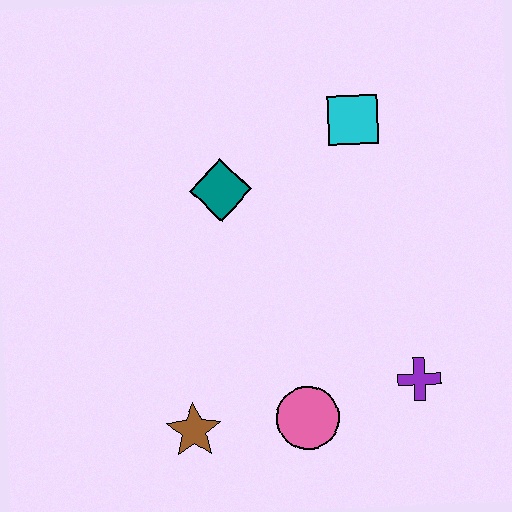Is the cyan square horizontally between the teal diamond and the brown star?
No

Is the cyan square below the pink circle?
No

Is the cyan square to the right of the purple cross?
No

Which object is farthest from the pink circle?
The cyan square is farthest from the pink circle.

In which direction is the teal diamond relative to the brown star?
The teal diamond is above the brown star.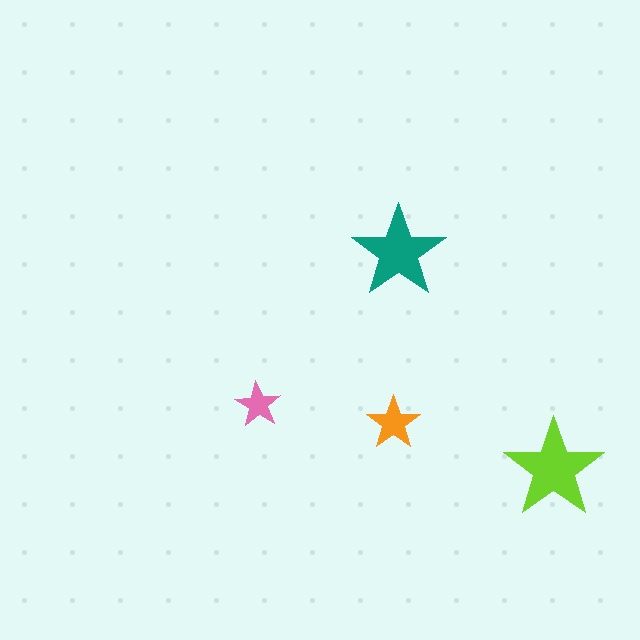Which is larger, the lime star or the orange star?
The lime one.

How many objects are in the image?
There are 4 objects in the image.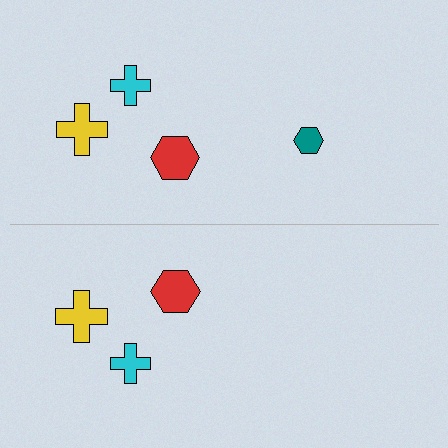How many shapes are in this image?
There are 7 shapes in this image.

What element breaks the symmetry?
A teal hexagon is missing from the bottom side.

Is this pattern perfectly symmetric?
No, the pattern is not perfectly symmetric. A teal hexagon is missing from the bottom side.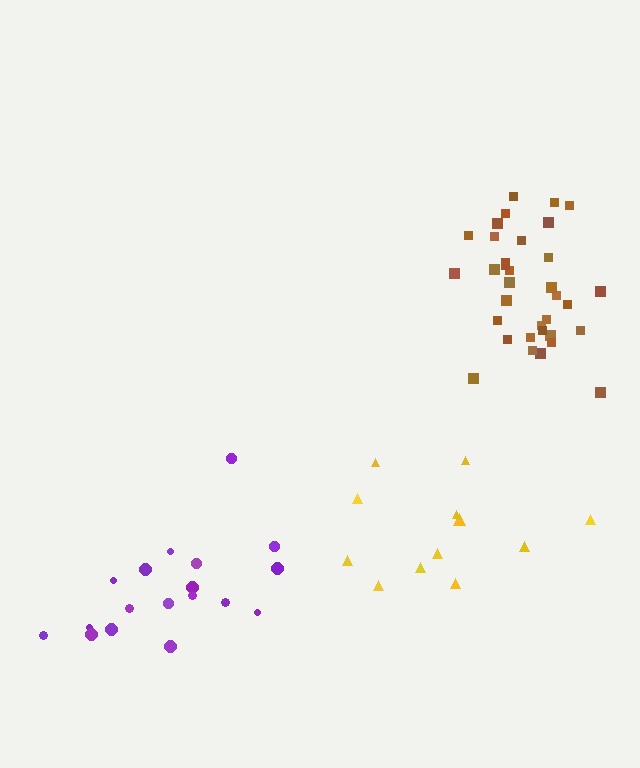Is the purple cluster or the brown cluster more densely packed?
Brown.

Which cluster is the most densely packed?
Brown.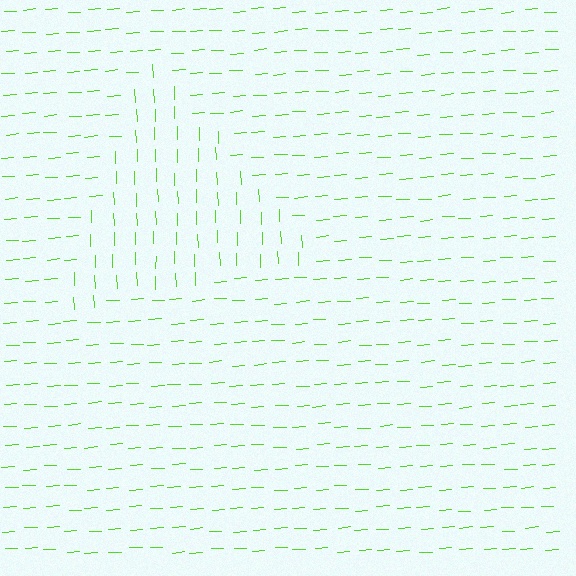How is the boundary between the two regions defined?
The boundary is defined purely by a change in line orientation (approximately 87 degrees difference). All lines are the same color and thickness.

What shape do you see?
I see a triangle.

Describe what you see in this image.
The image is filled with small lime line segments. A triangle region in the image has lines oriented differently from the surrounding lines, creating a visible texture boundary.